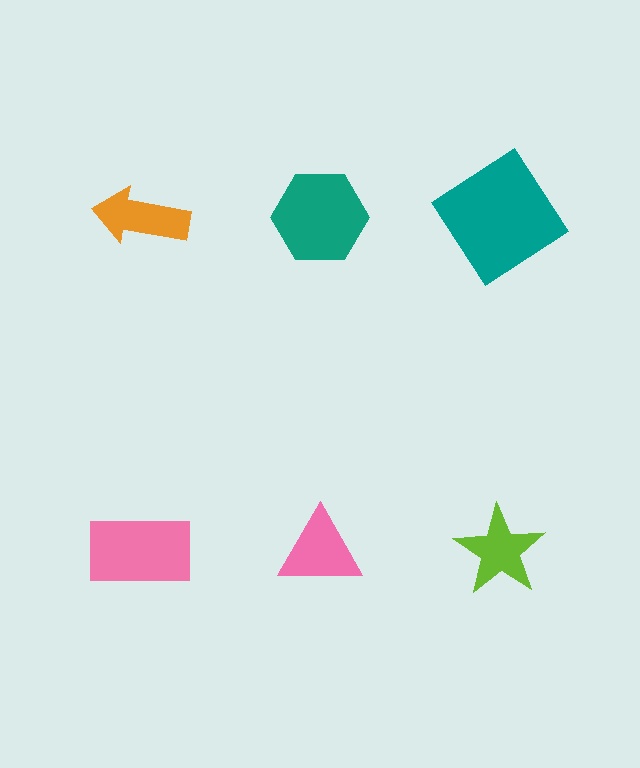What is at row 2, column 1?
A pink rectangle.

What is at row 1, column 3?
A teal diamond.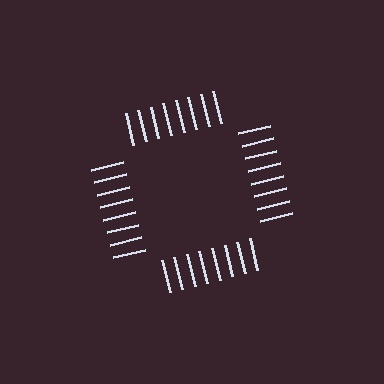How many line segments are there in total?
32 — 8 along each of the 4 edges.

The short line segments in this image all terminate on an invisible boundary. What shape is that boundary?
An illusory square — the line segments terminate on its edges but no continuous stroke is drawn.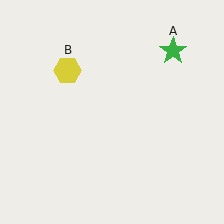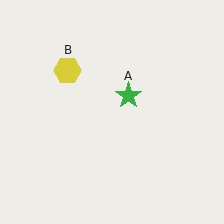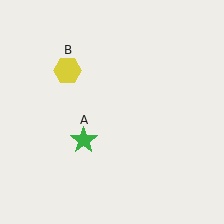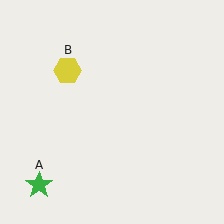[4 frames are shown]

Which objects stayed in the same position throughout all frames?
Yellow hexagon (object B) remained stationary.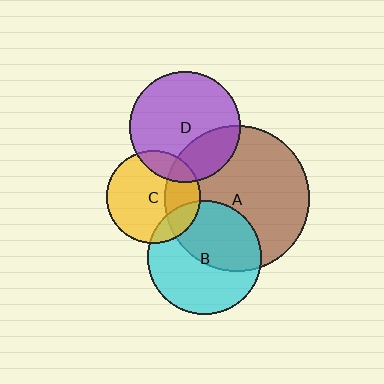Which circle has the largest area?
Circle A (brown).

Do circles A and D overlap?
Yes.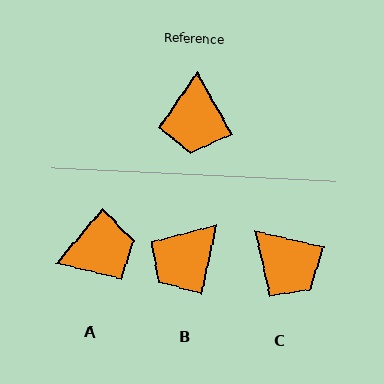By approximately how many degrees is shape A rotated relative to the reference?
Approximately 110 degrees counter-clockwise.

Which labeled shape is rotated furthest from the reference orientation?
A, about 110 degrees away.